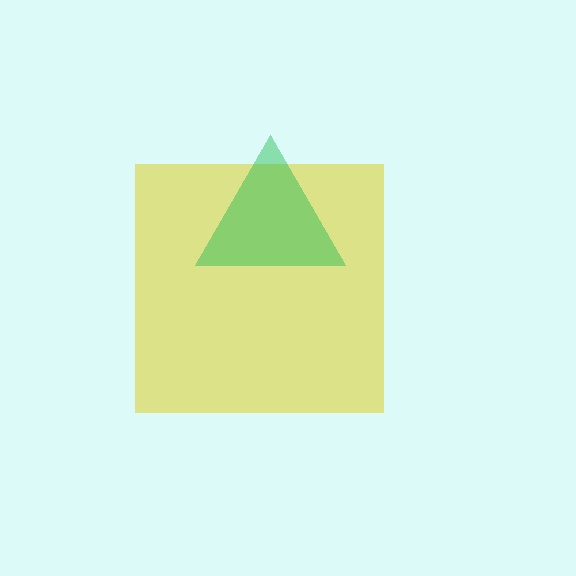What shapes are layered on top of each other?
The layered shapes are: a yellow square, a green triangle.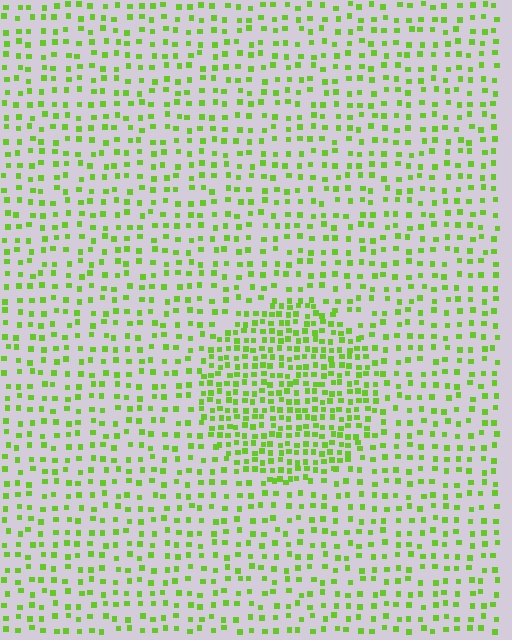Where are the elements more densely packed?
The elements are more densely packed inside the circle boundary.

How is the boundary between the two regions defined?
The boundary is defined by a change in element density (approximately 2.0x ratio). All elements are the same color, size, and shape.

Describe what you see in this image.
The image contains small lime elements arranged at two different densities. A circle-shaped region is visible where the elements are more densely packed than the surrounding area.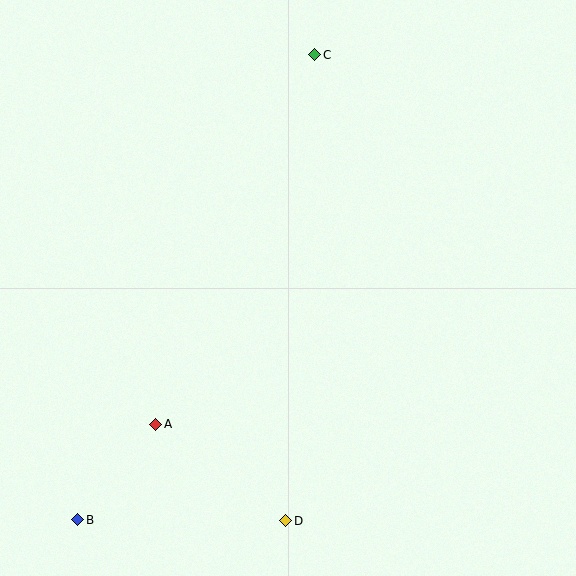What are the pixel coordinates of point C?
Point C is at (315, 55).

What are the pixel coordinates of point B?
Point B is at (78, 520).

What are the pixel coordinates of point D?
Point D is at (286, 521).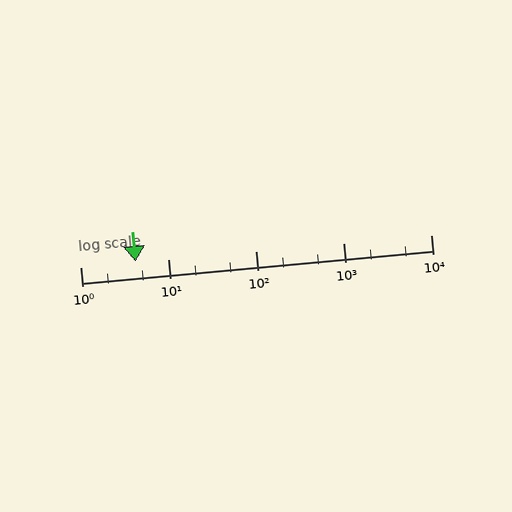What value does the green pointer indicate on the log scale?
The pointer indicates approximately 4.3.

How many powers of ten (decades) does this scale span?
The scale spans 4 decades, from 1 to 10000.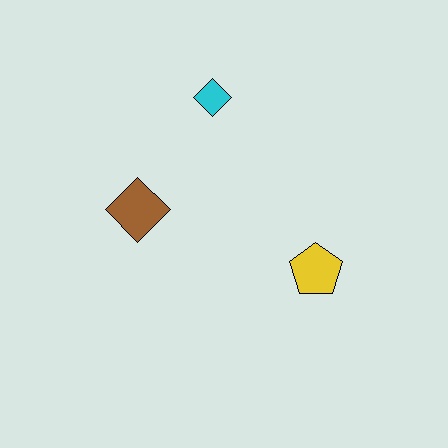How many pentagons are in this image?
There is 1 pentagon.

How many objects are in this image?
There are 3 objects.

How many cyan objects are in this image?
There is 1 cyan object.